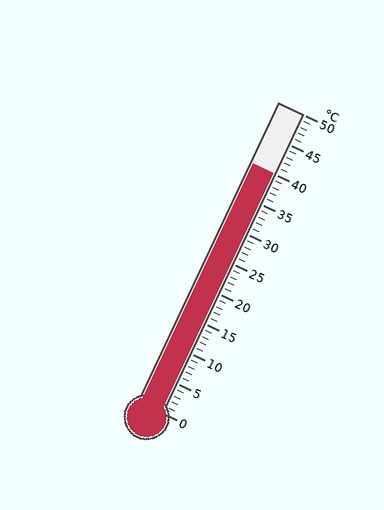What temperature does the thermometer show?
The thermometer shows approximately 40°C.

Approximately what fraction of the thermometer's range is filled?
The thermometer is filled to approximately 80% of its range.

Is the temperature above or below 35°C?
The temperature is above 35°C.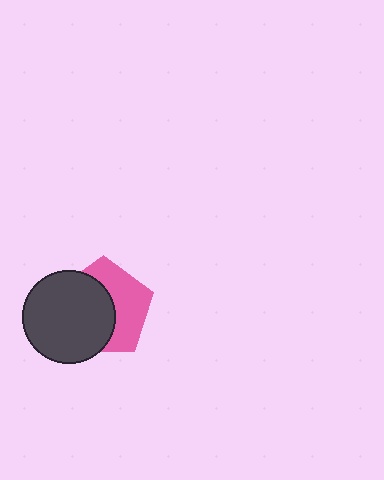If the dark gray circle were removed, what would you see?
You would see the complete pink pentagon.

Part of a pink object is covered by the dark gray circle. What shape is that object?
It is a pentagon.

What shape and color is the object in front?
The object in front is a dark gray circle.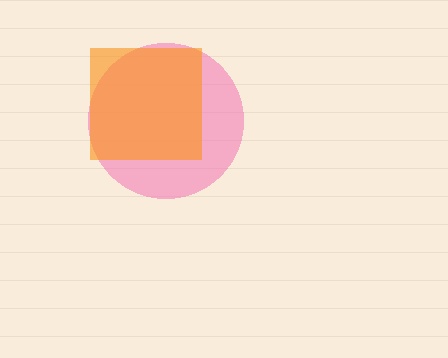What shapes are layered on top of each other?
The layered shapes are: a pink circle, an orange square.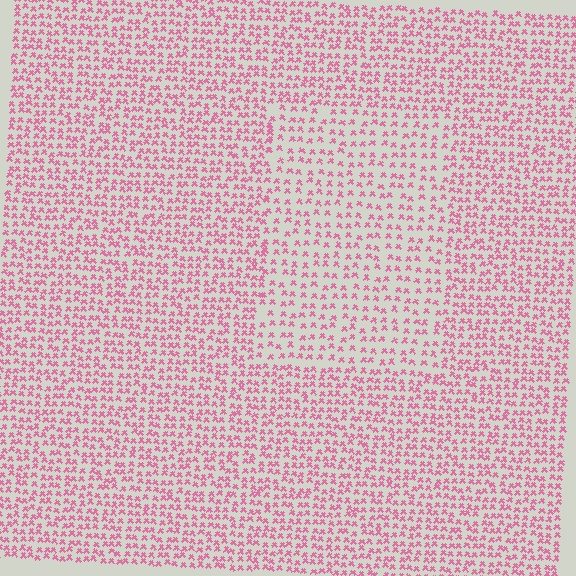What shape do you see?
I see a rectangle.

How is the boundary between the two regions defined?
The boundary is defined by a change in element density (approximately 1.6x ratio). All elements are the same color, size, and shape.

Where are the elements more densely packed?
The elements are more densely packed outside the rectangle boundary.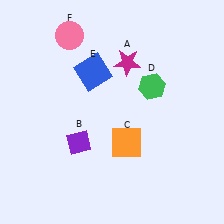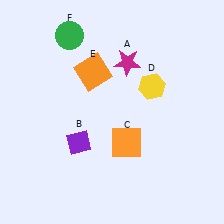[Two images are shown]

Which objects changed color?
D changed from green to yellow. E changed from blue to orange. F changed from pink to green.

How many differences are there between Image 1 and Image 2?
There are 3 differences between the two images.